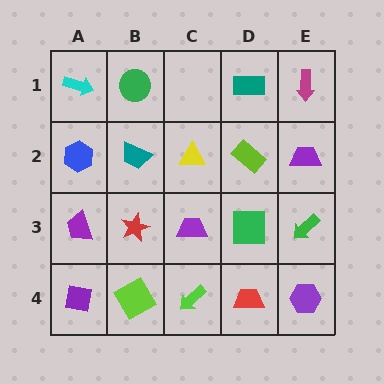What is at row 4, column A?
A purple square.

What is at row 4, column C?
A lime arrow.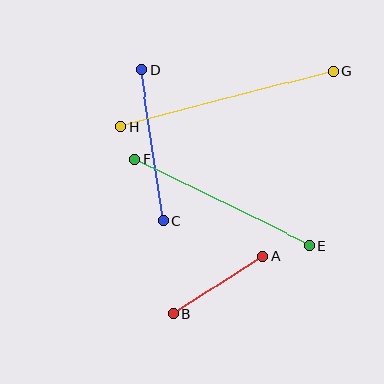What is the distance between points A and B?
The distance is approximately 105 pixels.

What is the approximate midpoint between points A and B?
The midpoint is at approximately (218, 285) pixels.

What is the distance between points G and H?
The distance is approximately 219 pixels.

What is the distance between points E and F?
The distance is approximately 194 pixels.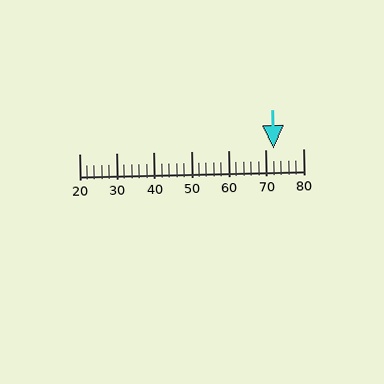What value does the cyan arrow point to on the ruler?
The cyan arrow points to approximately 72.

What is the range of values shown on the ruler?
The ruler shows values from 20 to 80.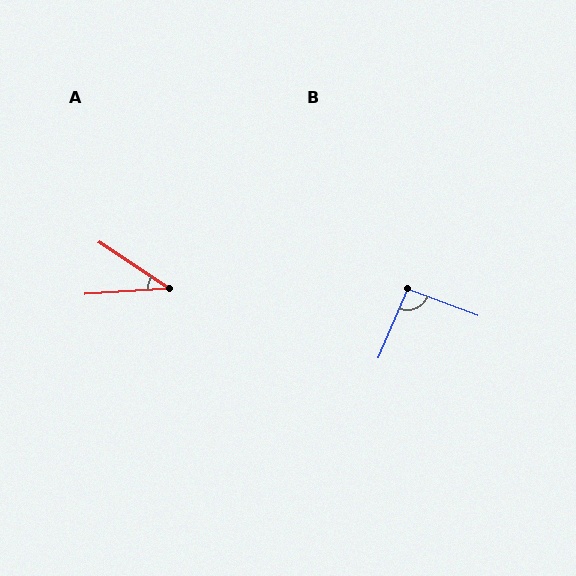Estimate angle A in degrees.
Approximately 37 degrees.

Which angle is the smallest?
A, at approximately 37 degrees.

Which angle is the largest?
B, at approximately 92 degrees.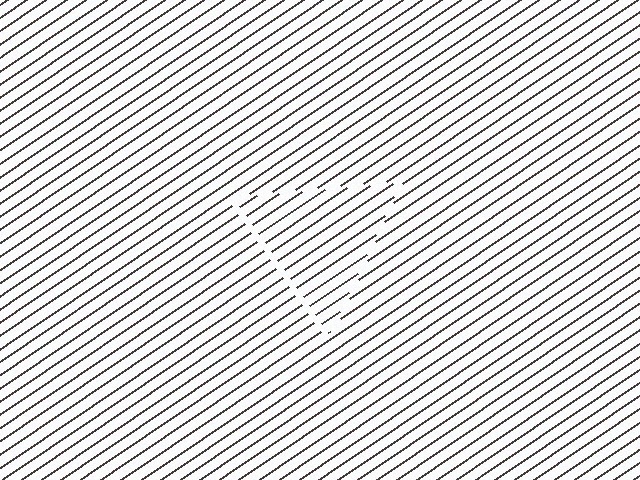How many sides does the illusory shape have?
3 sides — the line-ends trace a triangle.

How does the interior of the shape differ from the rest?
The interior of the shape contains the same grating, shifted by half a period — the contour is defined by the phase discontinuity where line-ends from the inner and outer gratings abut.